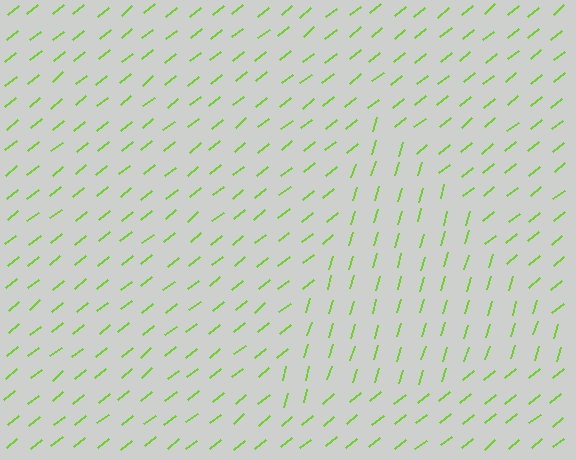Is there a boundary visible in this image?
Yes, there is a texture boundary formed by a change in line orientation.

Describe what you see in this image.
The image is filled with small lime line segments. A triangle region in the image has lines oriented differently from the surrounding lines, creating a visible texture boundary.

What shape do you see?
I see a triangle.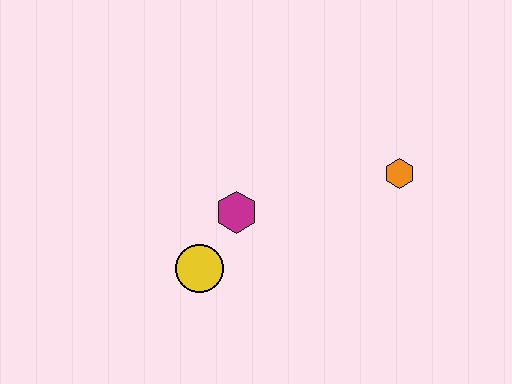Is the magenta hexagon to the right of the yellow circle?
Yes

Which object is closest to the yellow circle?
The magenta hexagon is closest to the yellow circle.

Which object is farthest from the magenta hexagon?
The orange hexagon is farthest from the magenta hexagon.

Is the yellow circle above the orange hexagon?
No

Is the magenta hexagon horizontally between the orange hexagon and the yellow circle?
Yes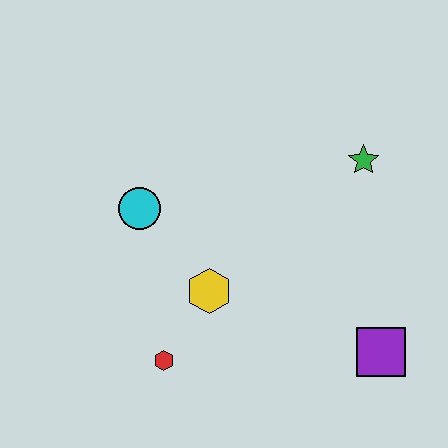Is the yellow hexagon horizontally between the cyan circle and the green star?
Yes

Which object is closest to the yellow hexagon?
The red hexagon is closest to the yellow hexagon.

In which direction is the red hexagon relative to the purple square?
The red hexagon is to the left of the purple square.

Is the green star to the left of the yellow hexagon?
No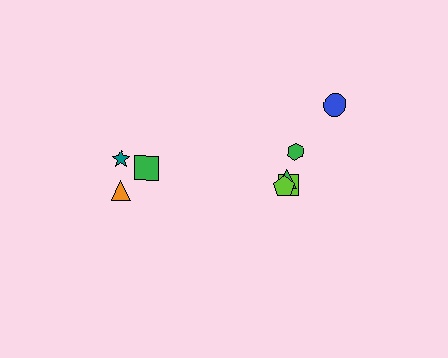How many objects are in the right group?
There are 5 objects.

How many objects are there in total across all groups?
There are 8 objects.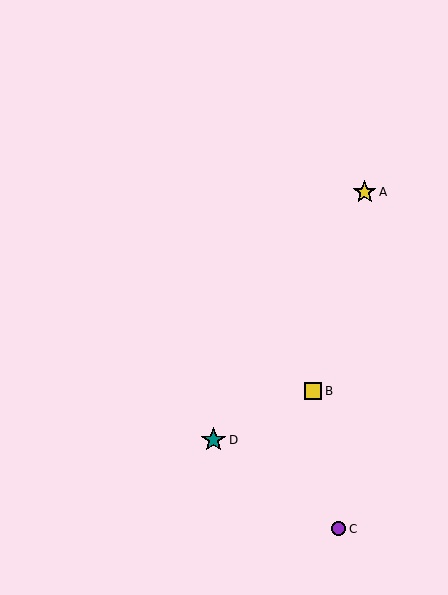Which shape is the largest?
The teal star (labeled D) is the largest.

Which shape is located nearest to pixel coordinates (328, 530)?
The purple circle (labeled C) at (339, 529) is nearest to that location.